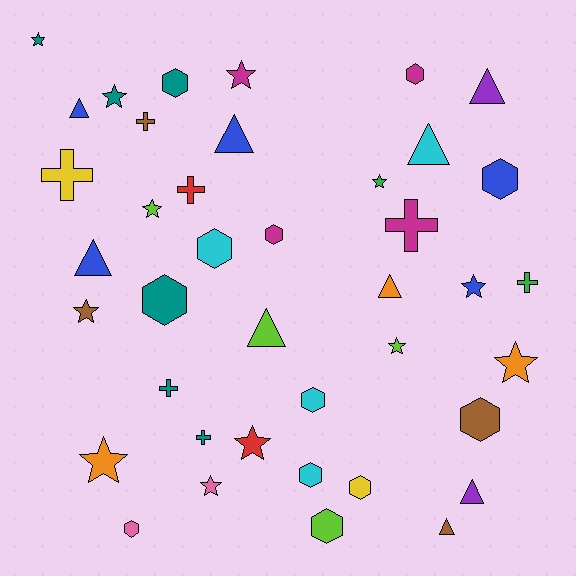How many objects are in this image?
There are 40 objects.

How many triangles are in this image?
There are 9 triangles.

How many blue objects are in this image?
There are 5 blue objects.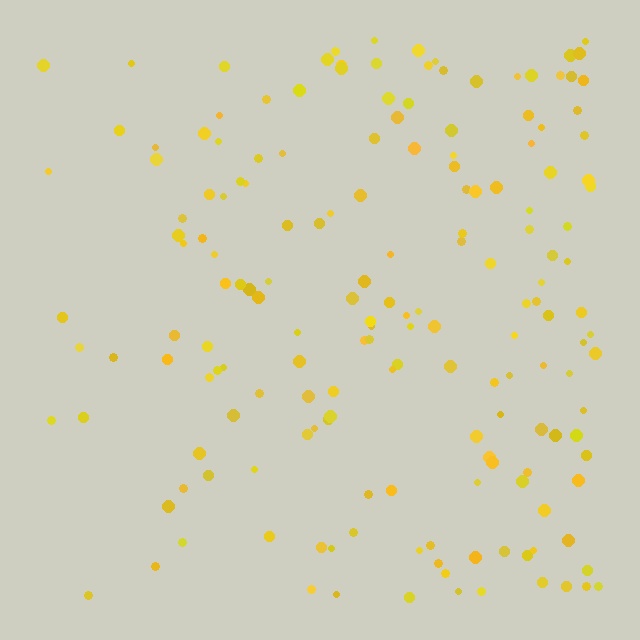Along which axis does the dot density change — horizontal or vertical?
Horizontal.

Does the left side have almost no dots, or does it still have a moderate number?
Still a moderate number, just noticeably fewer than the right.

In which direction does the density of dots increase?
From left to right, with the right side densest.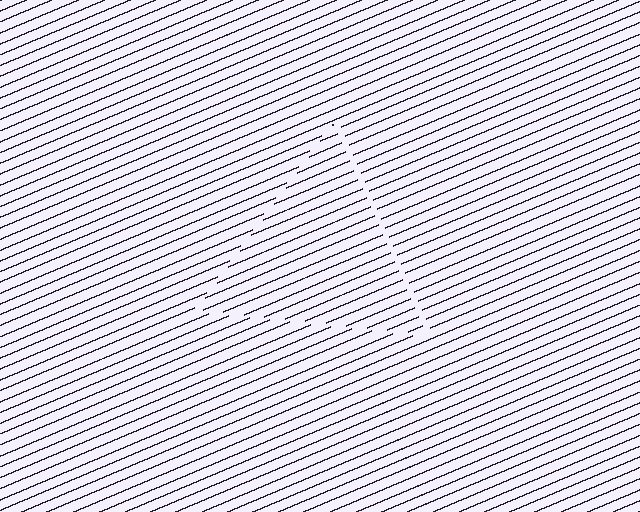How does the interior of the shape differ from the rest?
The interior of the shape contains the same grating, shifted by half a period — the contour is defined by the phase discontinuity where line-ends from the inner and outer gratings abut.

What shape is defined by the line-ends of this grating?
An illusory triangle. The interior of the shape contains the same grating, shifted by half a period — the contour is defined by the phase discontinuity where line-ends from the inner and outer gratings abut.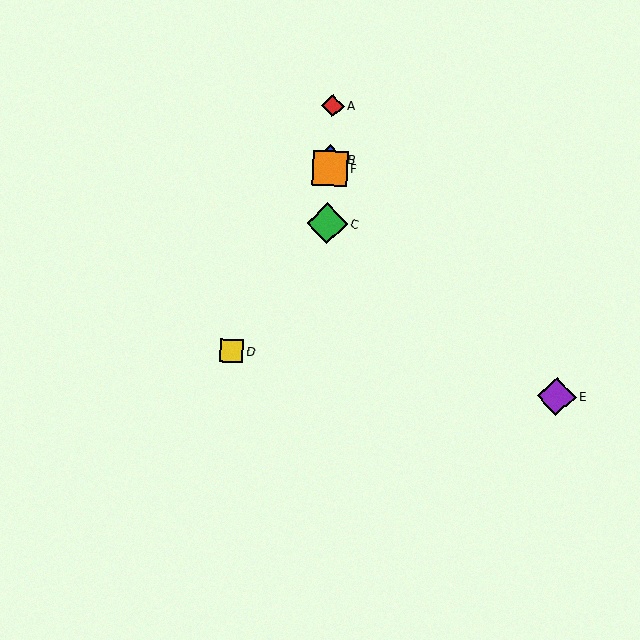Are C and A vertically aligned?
Yes, both are at x≈327.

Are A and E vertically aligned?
No, A is at x≈333 and E is at x≈556.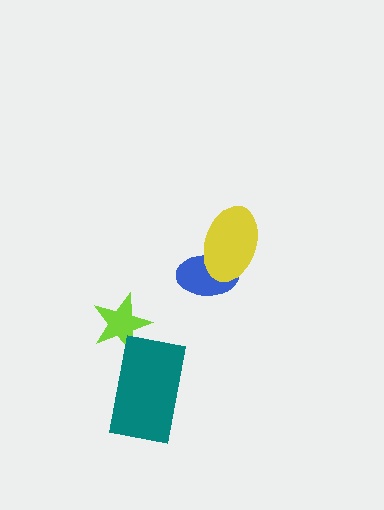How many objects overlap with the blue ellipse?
1 object overlaps with the blue ellipse.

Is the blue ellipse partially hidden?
Yes, it is partially covered by another shape.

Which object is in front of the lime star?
The teal rectangle is in front of the lime star.